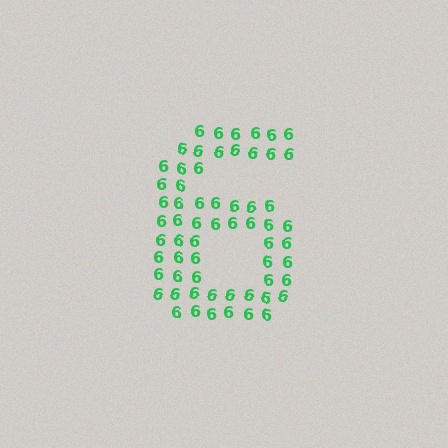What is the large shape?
The large shape is the digit 6.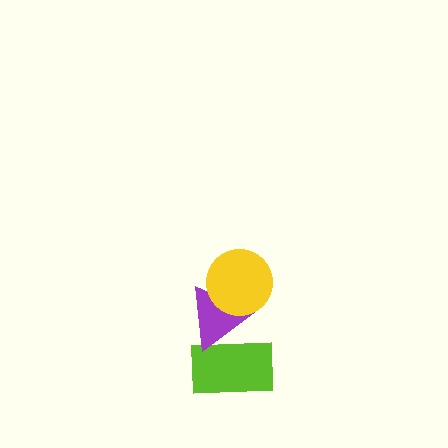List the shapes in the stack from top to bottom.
From top to bottom: the yellow circle, the purple triangle, the lime rectangle.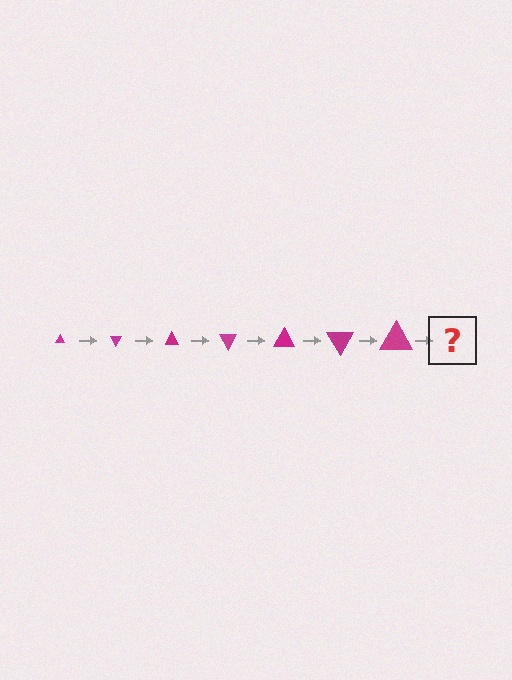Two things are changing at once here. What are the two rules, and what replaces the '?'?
The two rules are that the triangle grows larger each step and it rotates 60 degrees each step. The '?' should be a triangle, larger than the previous one and rotated 420 degrees from the start.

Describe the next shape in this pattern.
It should be a triangle, larger than the previous one and rotated 420 degrees from the start.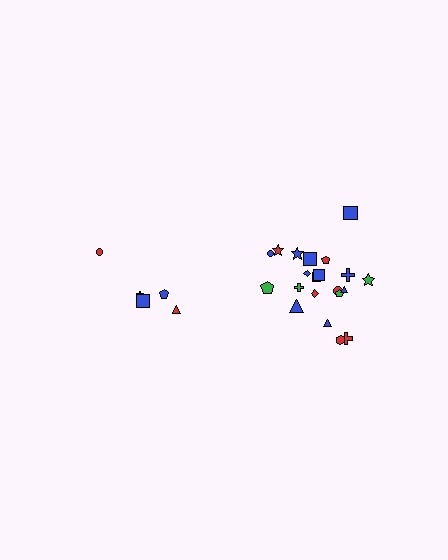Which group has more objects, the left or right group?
The right group.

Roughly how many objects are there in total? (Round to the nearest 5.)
Roughly 25 objects in total.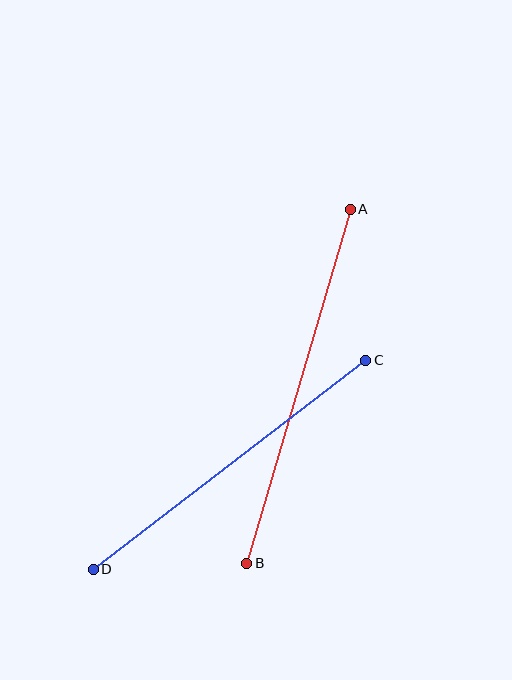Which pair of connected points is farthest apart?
Points A and B are farthest apart.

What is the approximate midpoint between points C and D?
The midpoint is at approximately (230, 465) pixels.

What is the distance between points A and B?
The distance is approximately 369 pixels.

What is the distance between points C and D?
The distance is approximately 343 pixels.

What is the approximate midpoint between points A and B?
The midpoint is at approximately (299, 386) pixels.